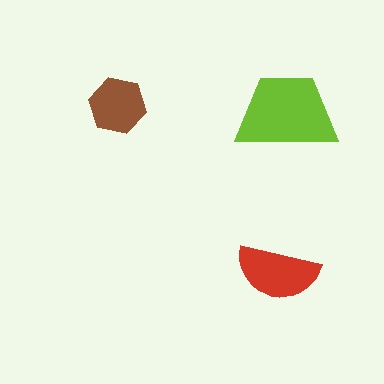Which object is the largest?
The lime trapezoid.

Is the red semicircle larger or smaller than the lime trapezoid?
Smaller.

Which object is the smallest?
The brown hexagon.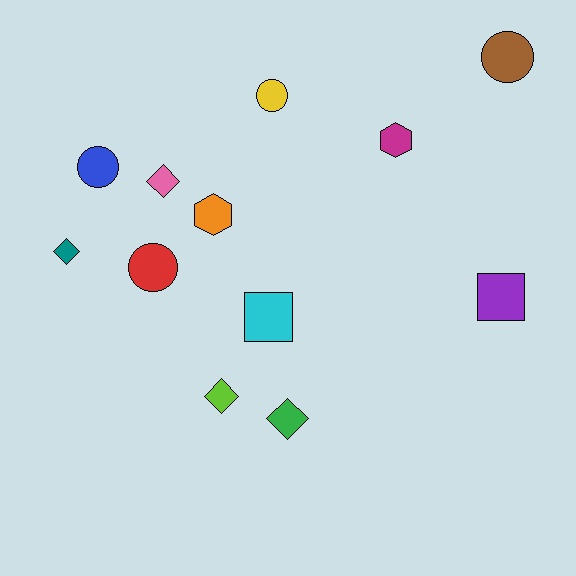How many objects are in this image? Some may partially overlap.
There are 12 objects.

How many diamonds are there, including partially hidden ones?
There are 4 diamonds.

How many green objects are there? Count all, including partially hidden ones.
There is 1 green object.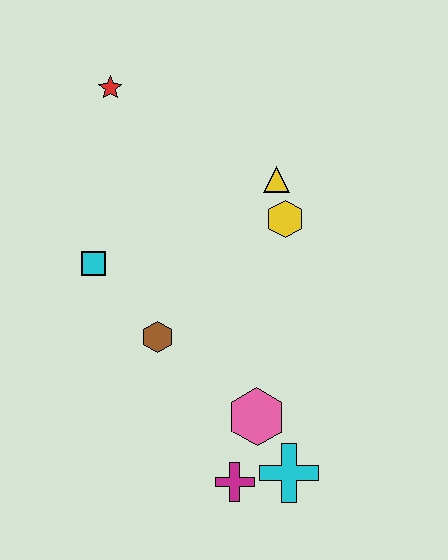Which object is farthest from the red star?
The cyan cross is farthest from the red star.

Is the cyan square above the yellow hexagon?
No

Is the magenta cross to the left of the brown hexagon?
No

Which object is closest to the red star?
The cyan square is closest to the red star.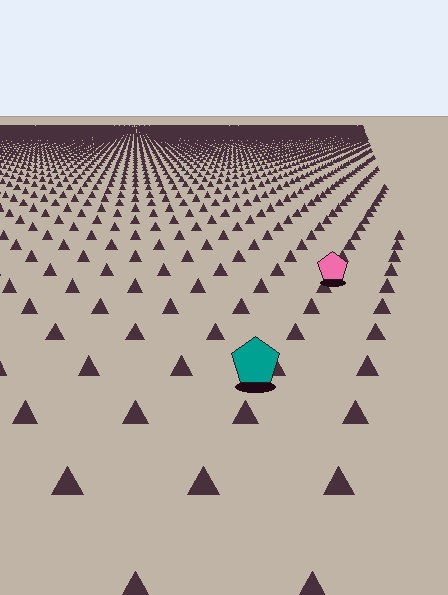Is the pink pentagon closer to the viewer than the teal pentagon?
No. The teal pentagon is closer — you can tell from the texture gradient: the ground texture is coarser near it.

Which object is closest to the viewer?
The teal pentagon is closest. The texture marks near it are larger and more spread out.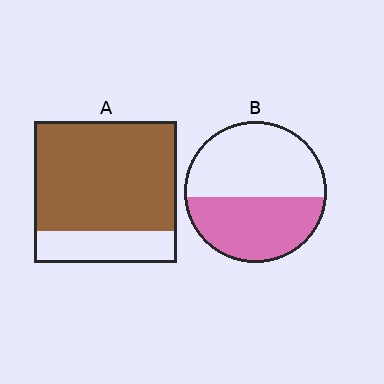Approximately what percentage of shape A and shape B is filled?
A is approximately 75% and B is approximately 45%.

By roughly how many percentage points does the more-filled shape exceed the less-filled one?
By roughly 30 percentage points (A over B).